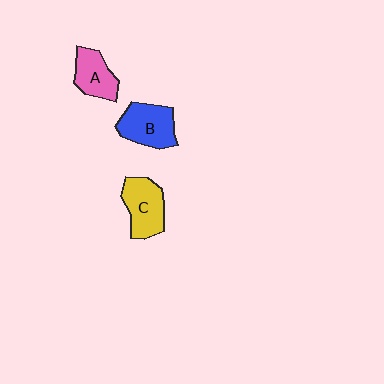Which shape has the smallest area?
Shape A (pink).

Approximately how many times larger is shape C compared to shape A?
Approximately 1.2 times.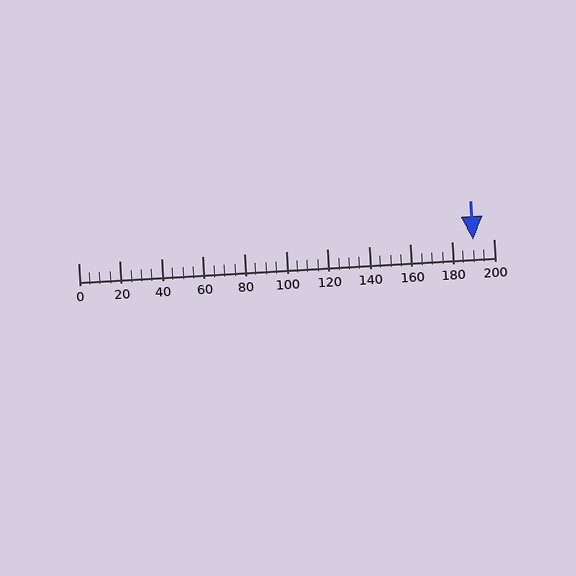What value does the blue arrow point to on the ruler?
The blue arrow points to approximately 190.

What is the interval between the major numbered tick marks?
The major tick marks are spaced 20 units apart.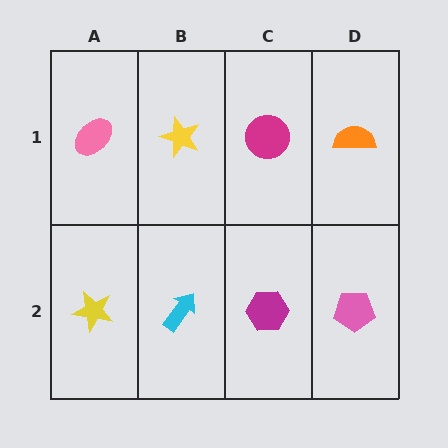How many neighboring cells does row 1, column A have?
2.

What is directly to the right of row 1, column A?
A yellow star.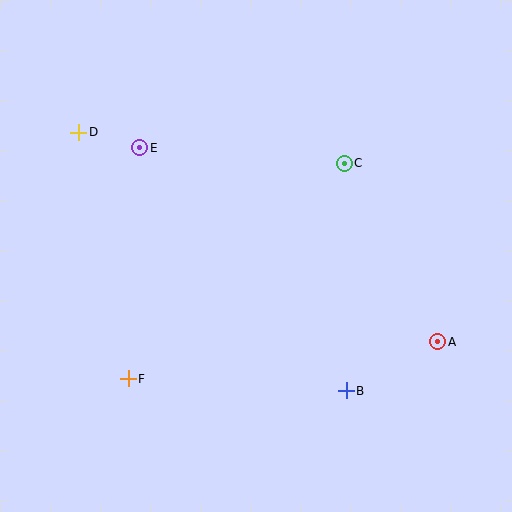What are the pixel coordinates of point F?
Point F is at (128, 379).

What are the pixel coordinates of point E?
Point E is at (140, 148).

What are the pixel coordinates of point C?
Point C is at (344, 163).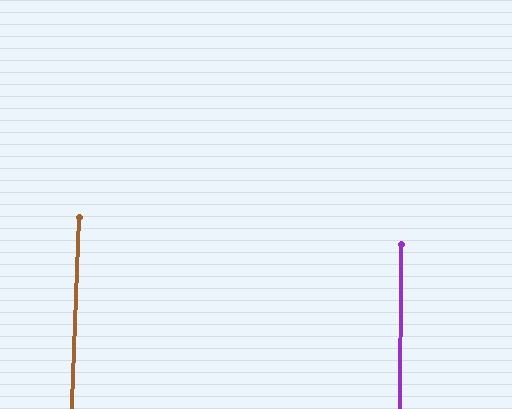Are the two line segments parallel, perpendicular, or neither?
Parallel — their directions differ by only 1.8°.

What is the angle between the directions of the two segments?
Approximately 2 degrees.